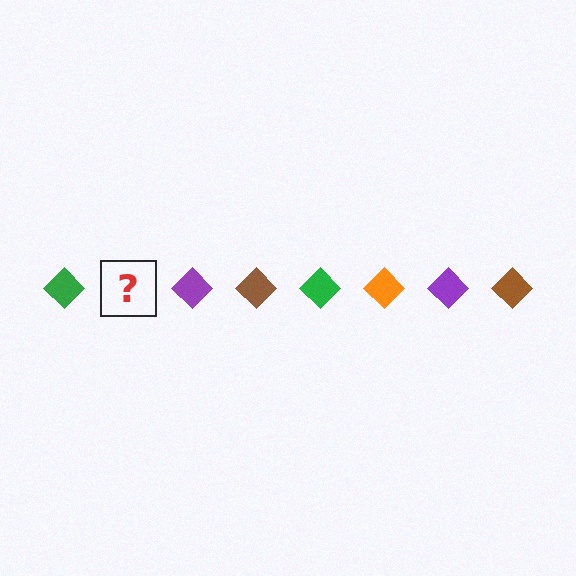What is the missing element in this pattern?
The missing element is an orange diamond.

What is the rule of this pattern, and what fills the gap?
The rule is that the pattern cycles through green, orange, purple, brown diamonds. The gap should be filled with an orange diamond.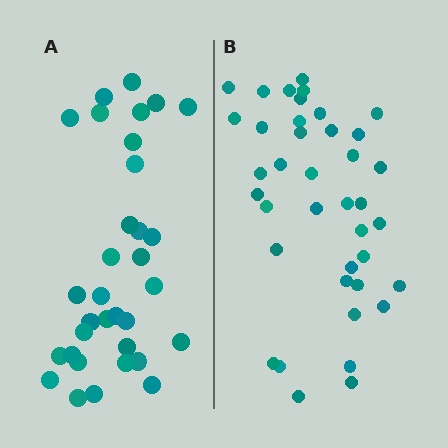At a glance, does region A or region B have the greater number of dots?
Region B (the right region) has more dots.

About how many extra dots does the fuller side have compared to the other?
Region B has about 6 more dots than region A.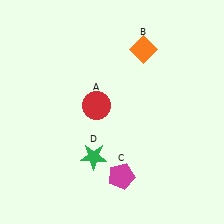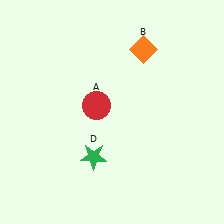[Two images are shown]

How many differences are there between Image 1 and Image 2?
There is 1 difference between the two images.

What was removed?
The magenta pentagon (C) was removed in Image 2.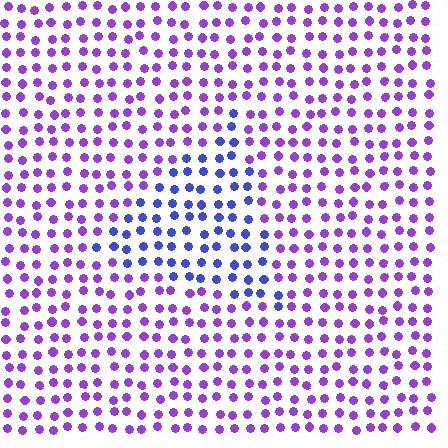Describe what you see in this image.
The image is filled with small purple elements in a uniform arrangement. A triangle-shaped region is visible where the elements are tinted to a slightly different hue, forming a subtle color boundary.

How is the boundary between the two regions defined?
The boundary is defined purely by a slight shift in hue (about 41 degrees). Spacing, size, and orientation are identical on both sides.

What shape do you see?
I see a triangle.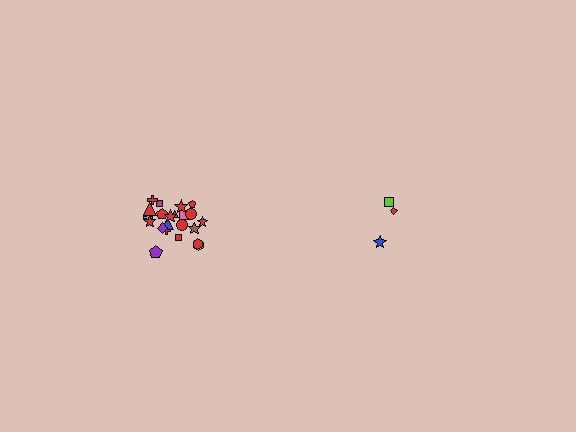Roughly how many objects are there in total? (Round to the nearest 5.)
Roughly 25 objects in total.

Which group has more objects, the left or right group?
The left group.